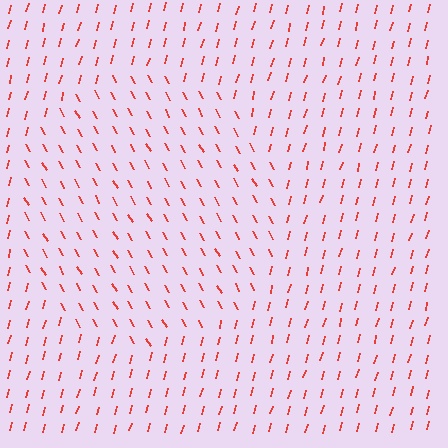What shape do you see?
I see a circle.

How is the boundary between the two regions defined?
The boundary is defined purely by a change in line orientation (approximately 45 degrees difference). All lines are the same color and thickness.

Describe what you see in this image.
The image is filled with small red line segments. A circle region in the image has lines oriented differently from the surrounding lines, creating a visible texture boundary.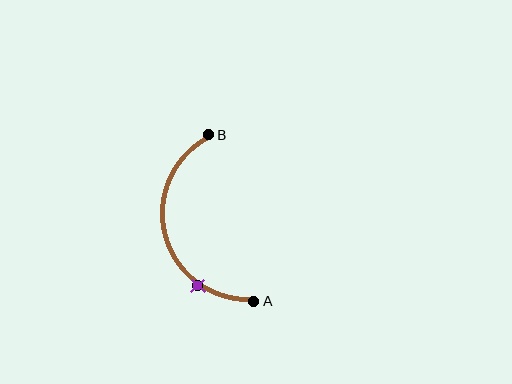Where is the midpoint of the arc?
The arc midpoint is the point on the curve farthest from the straight line joining A and B. It sits to the left of that line.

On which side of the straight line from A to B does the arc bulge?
The arc bulges to the left of the straight line connecting A and B.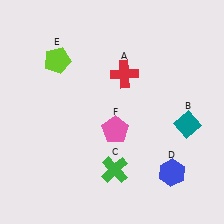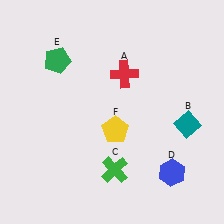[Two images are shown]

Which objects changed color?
E changed from lime to green. F changed from pink to yellow.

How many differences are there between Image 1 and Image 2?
There are 2 differences between the two images.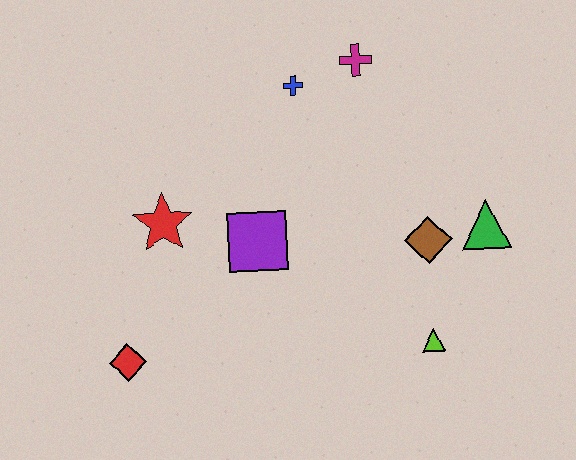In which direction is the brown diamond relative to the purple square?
The brown diamond is to the right of the purple square.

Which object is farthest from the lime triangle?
The red diamond is farthest from the lime triangle.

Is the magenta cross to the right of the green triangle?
No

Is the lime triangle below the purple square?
Yes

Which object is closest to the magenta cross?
The blue cross is closest to the magenta cross.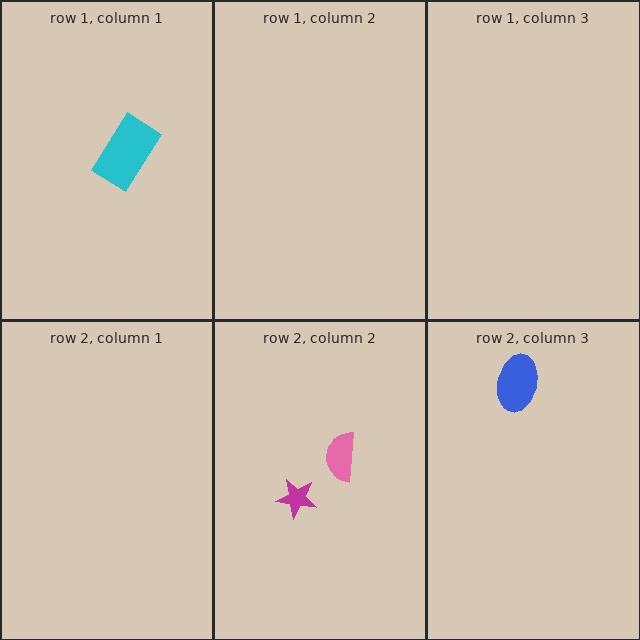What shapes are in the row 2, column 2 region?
The magenta star, the pink semicircle.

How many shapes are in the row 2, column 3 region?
1.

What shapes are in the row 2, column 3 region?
The blue ellipse.